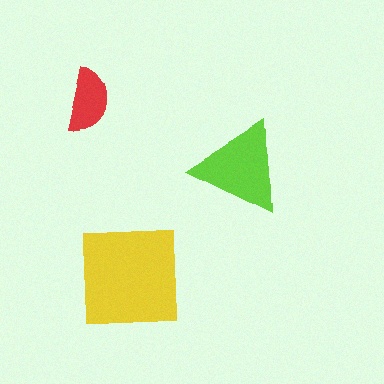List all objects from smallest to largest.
The red semicircle, the lime triangle, the yellow square.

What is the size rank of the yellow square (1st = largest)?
1st.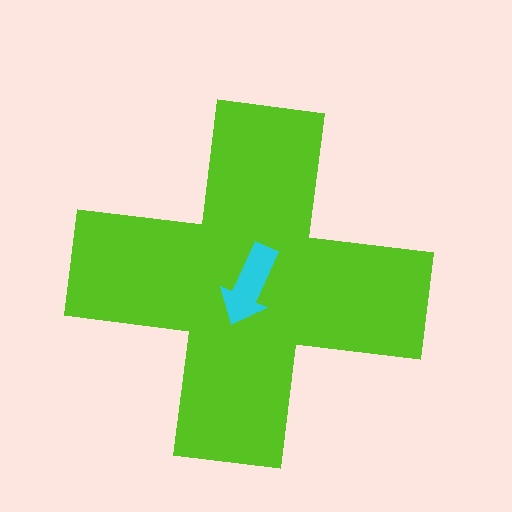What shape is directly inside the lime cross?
The cyan arrow.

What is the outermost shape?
The lime cross.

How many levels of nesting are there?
2.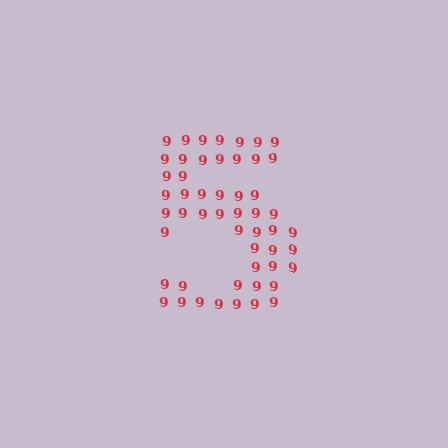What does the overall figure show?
The overall figure shows the digit 5.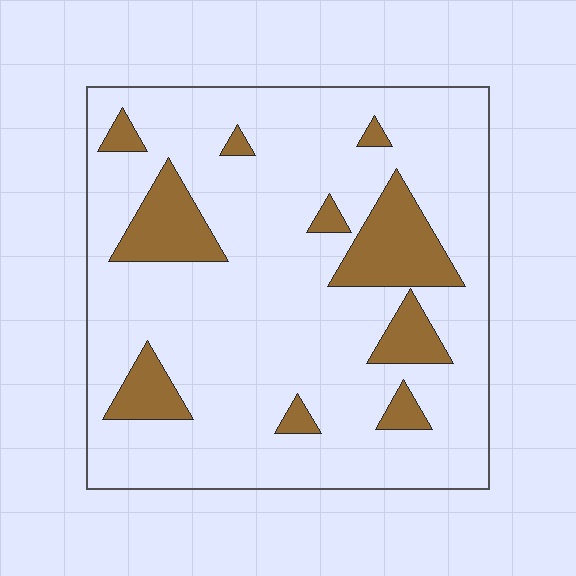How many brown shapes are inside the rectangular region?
10.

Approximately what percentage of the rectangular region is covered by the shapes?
Approximately 15%.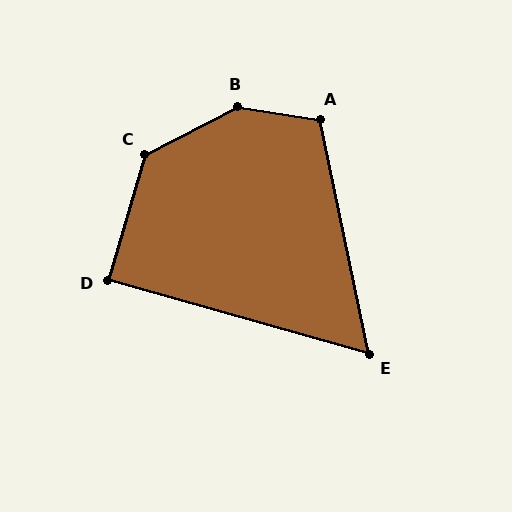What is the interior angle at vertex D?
Approximately 89 degrees (approximately right).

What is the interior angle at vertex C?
Approximately 134 degrees (obtuse).